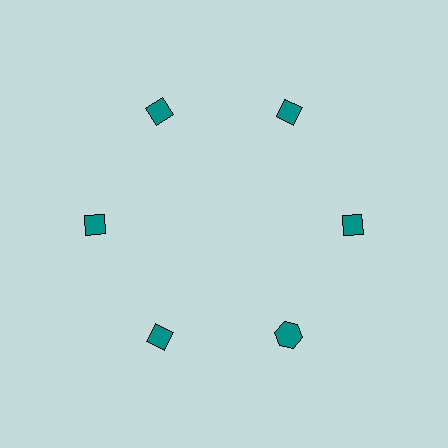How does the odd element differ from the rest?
It has a different shape: hexagon instead of diamond.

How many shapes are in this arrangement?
There are 6 shapes arranged in a ring pattern.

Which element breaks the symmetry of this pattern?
The teal hexagon at roughly the 5 o'clock position breaks the symmetry. All other shapes are teal diamonds.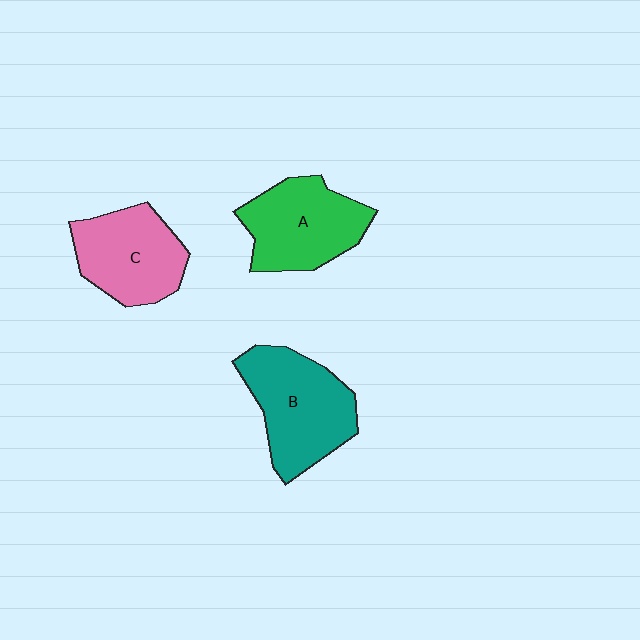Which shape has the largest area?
Shape B (teal).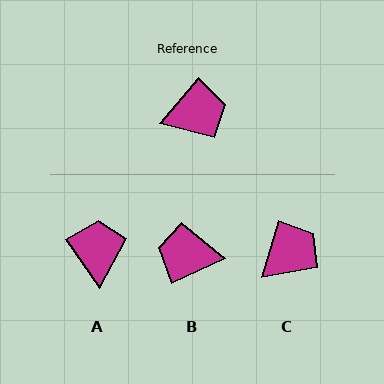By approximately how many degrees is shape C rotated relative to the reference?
Approximately 24 degrees counter-clockwise.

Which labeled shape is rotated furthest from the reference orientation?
B, about 155 degrees away.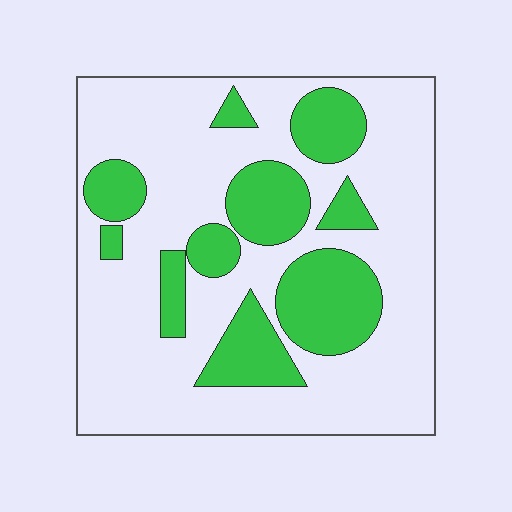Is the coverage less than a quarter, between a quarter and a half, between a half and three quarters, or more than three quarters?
Between a quarter and a half.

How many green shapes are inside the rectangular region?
10.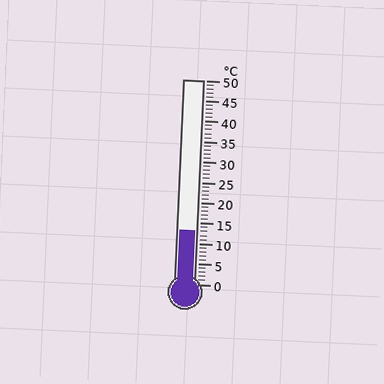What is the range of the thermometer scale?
The thermometer scale ranges from 0°C to 50°C.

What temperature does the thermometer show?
The thermometer shows approximately 13°C.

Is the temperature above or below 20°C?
The temperature is below 20°C.